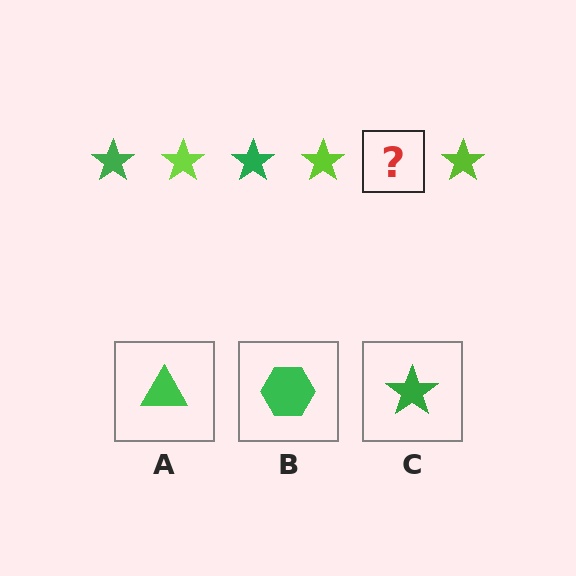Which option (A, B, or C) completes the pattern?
C.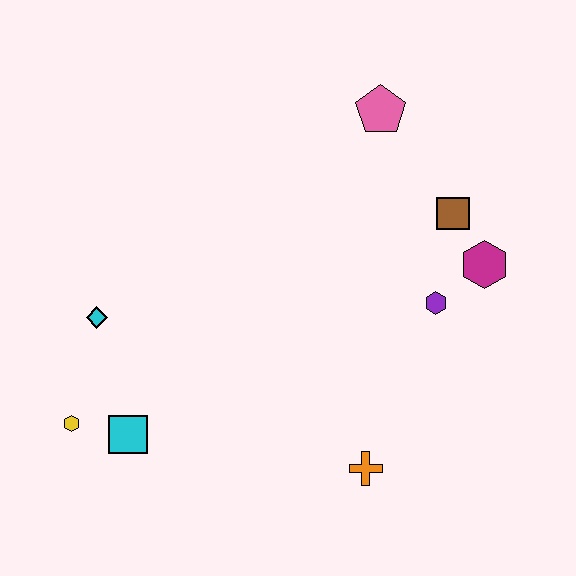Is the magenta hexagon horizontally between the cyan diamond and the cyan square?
No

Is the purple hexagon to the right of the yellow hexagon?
Yes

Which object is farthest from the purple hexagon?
The yellow hexagon is farthest from the purple hexagon.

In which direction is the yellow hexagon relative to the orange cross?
The yellow hexagon is to the left of the orange cross.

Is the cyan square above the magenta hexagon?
No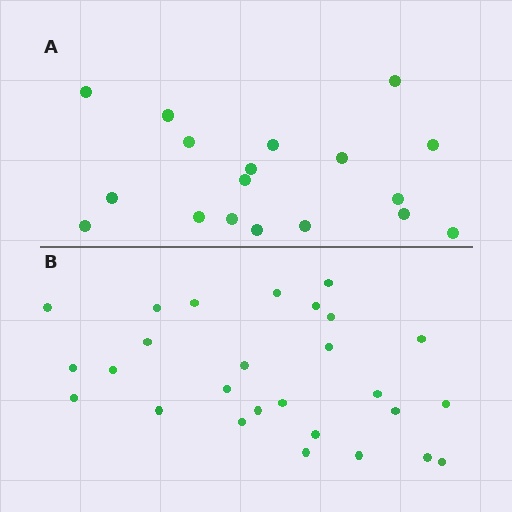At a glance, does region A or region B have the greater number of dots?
Region B (the bottom region) has more dots.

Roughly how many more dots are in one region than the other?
Region B has roughly 8 or so more dots than region A.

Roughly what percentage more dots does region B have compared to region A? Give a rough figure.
About 50% more.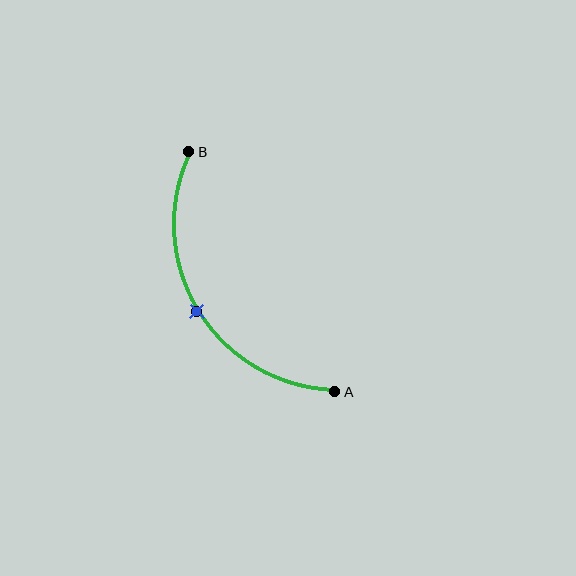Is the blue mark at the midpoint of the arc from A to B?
Yes. The blue mark lies on the arc at equal arc-length from both A and B — it is the arc midpoint.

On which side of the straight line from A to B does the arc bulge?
The arc bulges to the left of the straight line connecting A and B.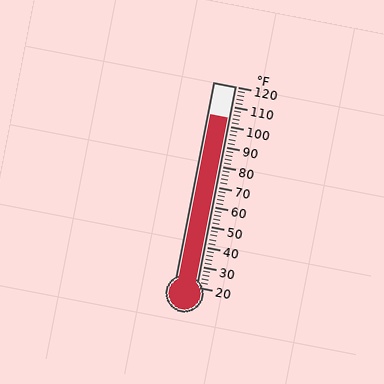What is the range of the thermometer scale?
The thermometer scale ranges from 20°F to 120°F.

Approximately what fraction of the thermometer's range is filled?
The thermometer is filled to approximately 85% of its range.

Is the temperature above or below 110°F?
The temperature is below 110°F.